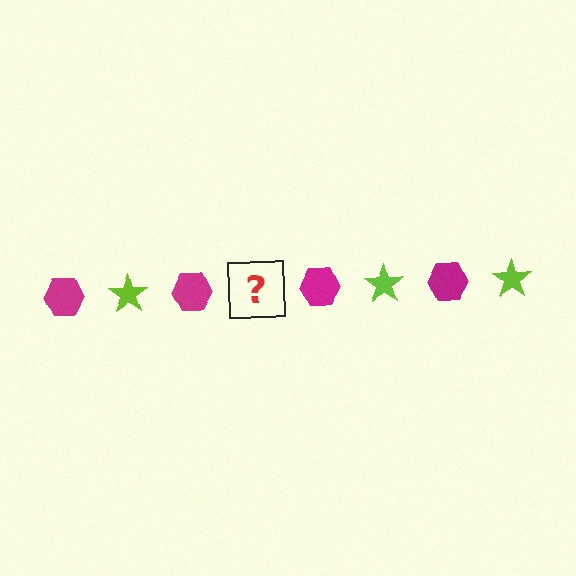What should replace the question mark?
The question mark should be replaced with a lime star.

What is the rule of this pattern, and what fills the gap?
The rule is that the pattern alternates between magenta hexagon and lime star. The gap should be filled with a lime star.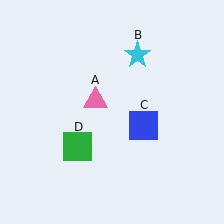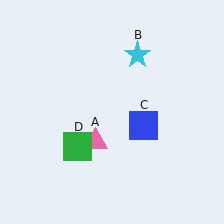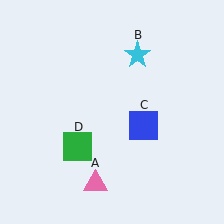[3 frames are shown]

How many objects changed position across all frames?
1 object changed position: pink triangle (object A).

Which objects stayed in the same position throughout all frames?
Cyan star (object B) and blue square (object C) and green square (object D) remained stationary.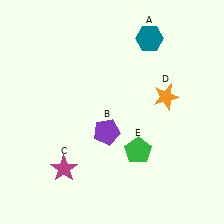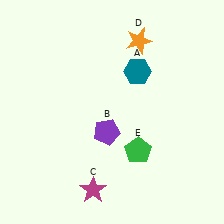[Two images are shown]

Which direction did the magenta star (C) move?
The magenta star (C) moved right.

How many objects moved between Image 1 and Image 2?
3 objects moved between the two images.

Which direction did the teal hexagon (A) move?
The teal hexagon (A) moved down.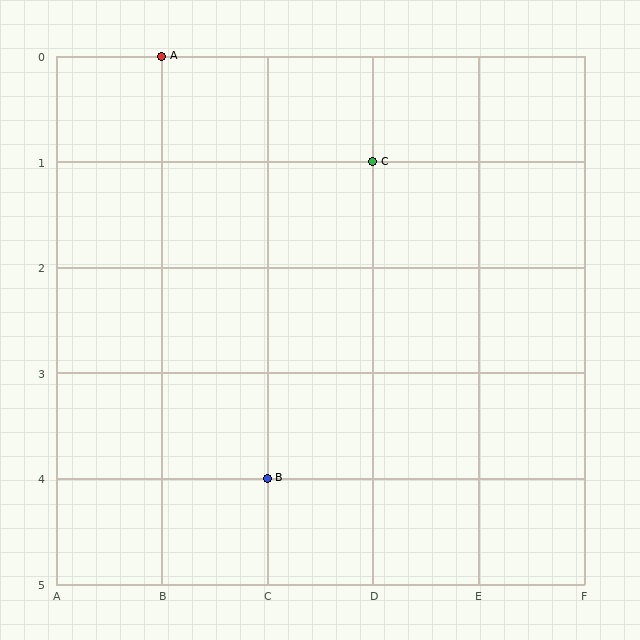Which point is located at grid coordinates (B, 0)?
Point A is at (B, 0).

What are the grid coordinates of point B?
Point B is at grid coordinates (C, 4).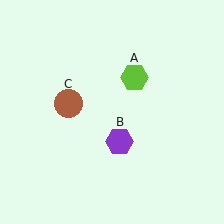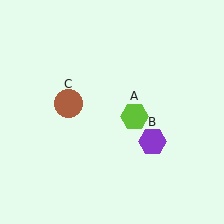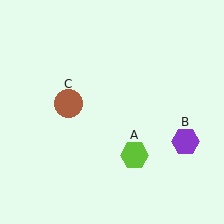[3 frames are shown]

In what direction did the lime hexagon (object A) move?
The lime hexagon (object A) moved down.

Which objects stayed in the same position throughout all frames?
Brown circle (object C) remained stationary.